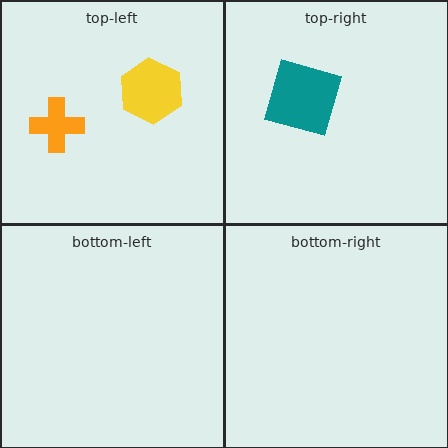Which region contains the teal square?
The top-right region.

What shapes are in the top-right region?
The teal square.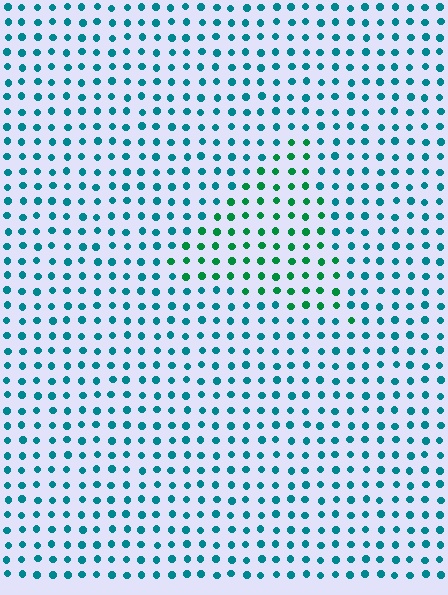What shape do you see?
I see a triangle.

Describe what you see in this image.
The image is filled with small teal elements in a uniform arrangement. A triangle-shaped region is visible where the elements are tinted to a slightly different hue, forming a subtle color boundary.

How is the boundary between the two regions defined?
The boundary is defined purely by a slight shift in hue (about 39 degrees). Spacing, size, and orientation are identical on both sides.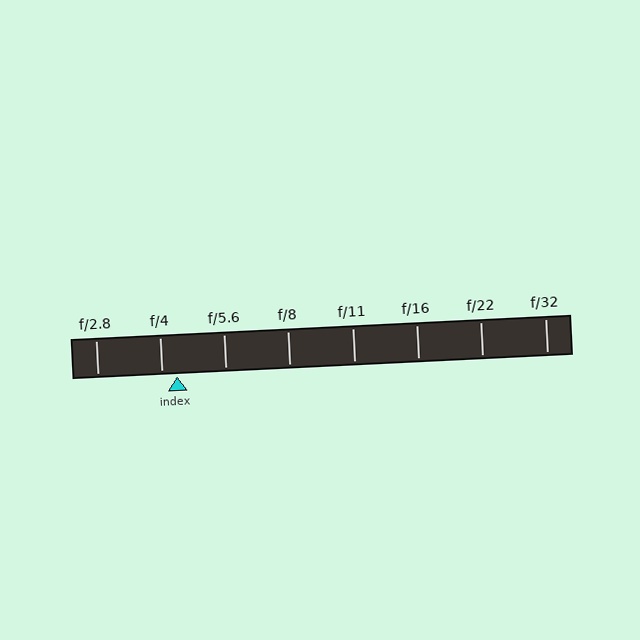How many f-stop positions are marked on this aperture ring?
There are 8 f-stop positions marked.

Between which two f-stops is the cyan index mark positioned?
The index mark is between f/4 and f/5.6.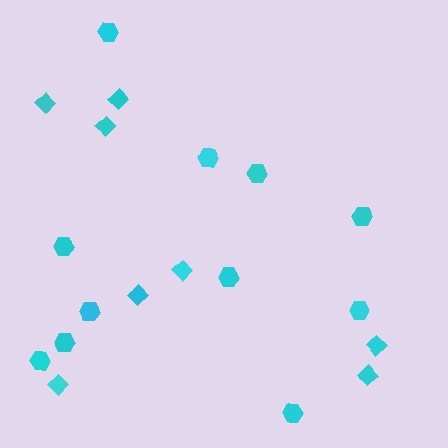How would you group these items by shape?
There are 2 groups: one group of hexagons (11) and one group of diamonds (8).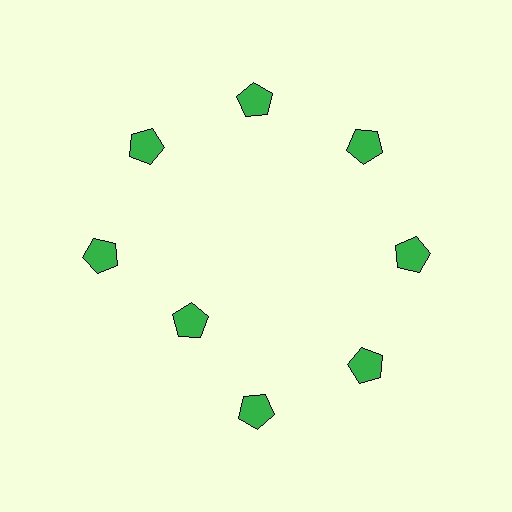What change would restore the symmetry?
The symmetry would be restored by moving it outward, back onto the ring so that all 8 pentagons sit at equal angles and equal distance from the center.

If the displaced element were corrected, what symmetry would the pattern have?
It would have 8-fold rotational symmetry — the pattern would map onto itself every 45 degrees.